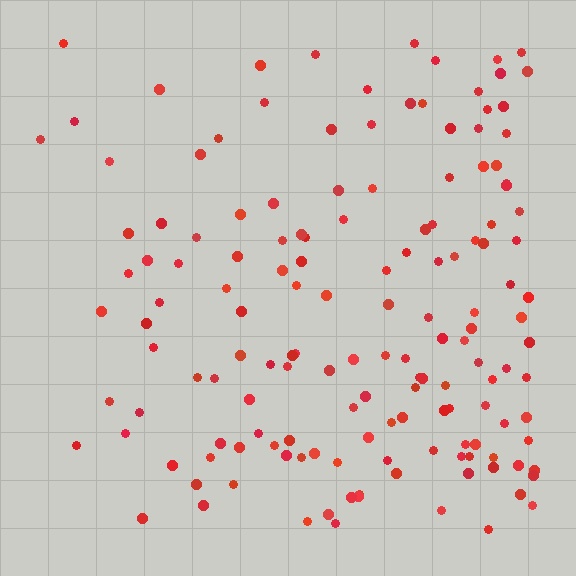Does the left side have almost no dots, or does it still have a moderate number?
Still a moderate number, just noticeably fewer than the right.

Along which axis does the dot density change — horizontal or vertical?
Horizontal.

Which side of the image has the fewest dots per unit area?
The left.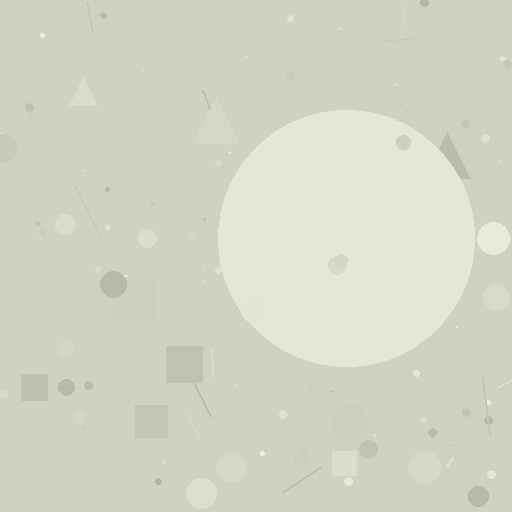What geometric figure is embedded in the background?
A circle is embedded in the background.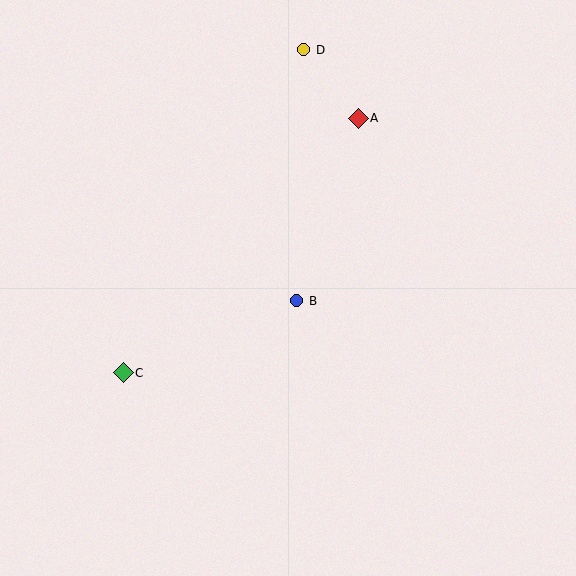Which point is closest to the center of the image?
Point B at (297, 301) is closest to the center.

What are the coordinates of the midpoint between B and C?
The midpoint between B and C is at (210, 337).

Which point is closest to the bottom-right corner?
Point B is closest to the bottom-right corner.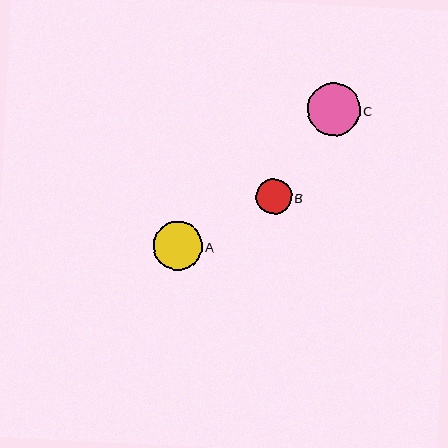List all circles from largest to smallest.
From largest to smallest: C, A, B.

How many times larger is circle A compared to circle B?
Circle A is approximately 1.4 times the size of circle B.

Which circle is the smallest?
Circle B is the smallest with a size of approximately 35 pixels.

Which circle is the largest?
Circle C is the largest with a size of approximately 53 pixels.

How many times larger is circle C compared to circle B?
Circle C is approximately 1.5 times the size of circle B.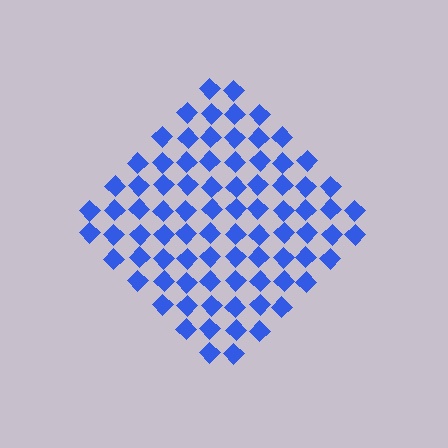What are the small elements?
The small elements are diamonds.